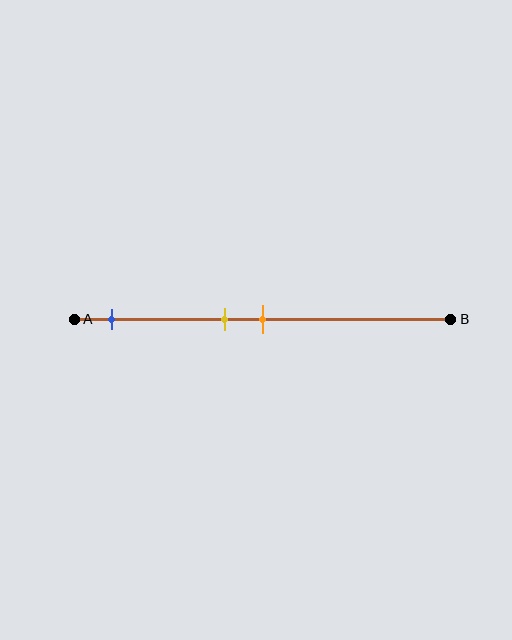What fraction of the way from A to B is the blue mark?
The blue mark is approximately 10% (0.1) of the way from A to B.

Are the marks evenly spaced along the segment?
No, the marks are not evenly spaced.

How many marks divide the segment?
There are 3 marks dividing the segment.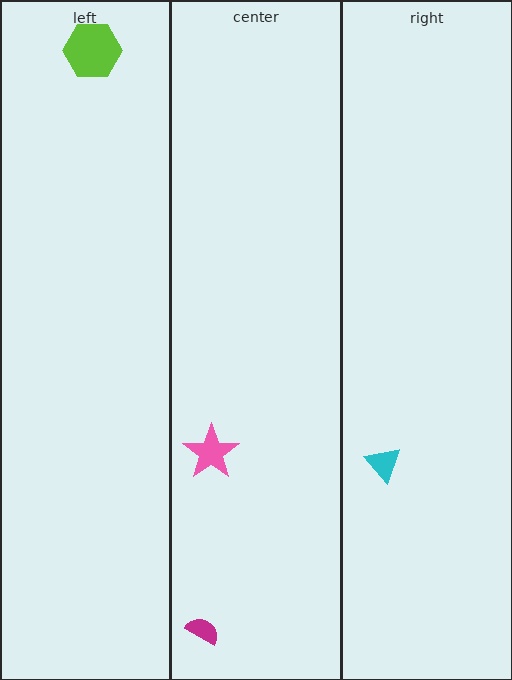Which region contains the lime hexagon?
The left region.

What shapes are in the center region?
The magenta semicircle, the pink star.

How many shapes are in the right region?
1.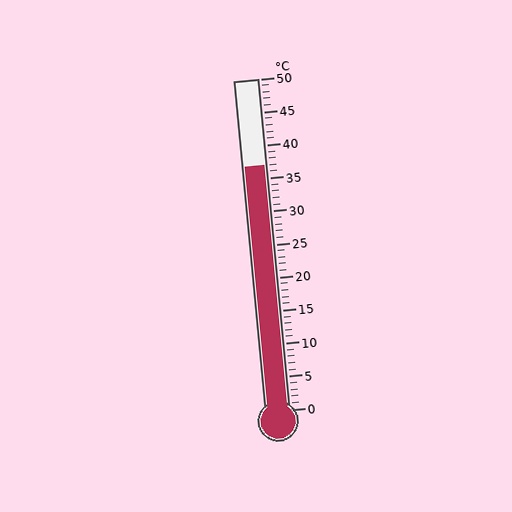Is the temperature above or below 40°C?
The temperature is below 40°C.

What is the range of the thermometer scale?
The thermometer scale ranges from 0°C to 50°C.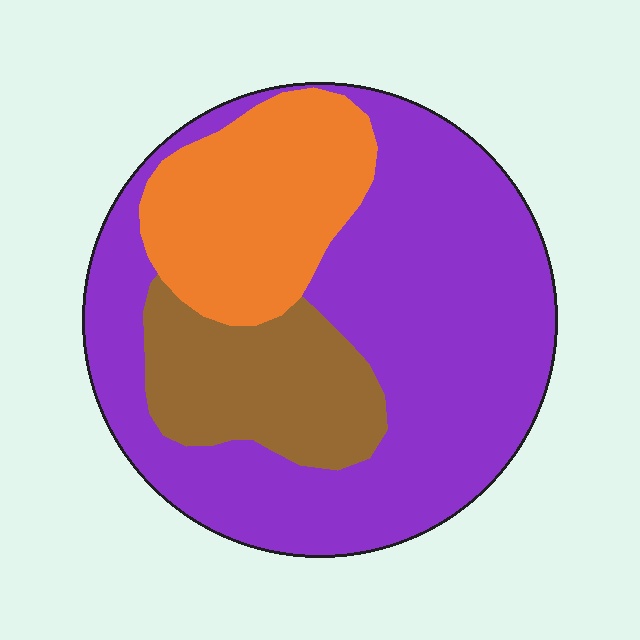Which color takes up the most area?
Purple, at roughly 60%.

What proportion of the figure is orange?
Orange takes up about one fifth (1/5) of the figure.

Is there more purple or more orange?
Purple.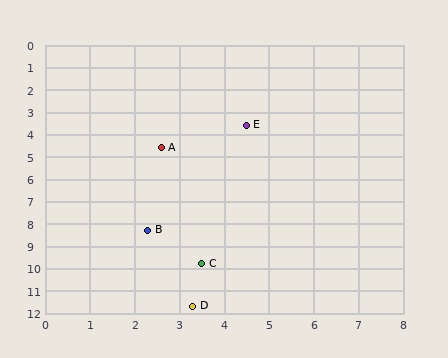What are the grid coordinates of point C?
Point C is at approximately (3.5, 9.8).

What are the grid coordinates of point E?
Point E is at approximately (4.5, 3.6).